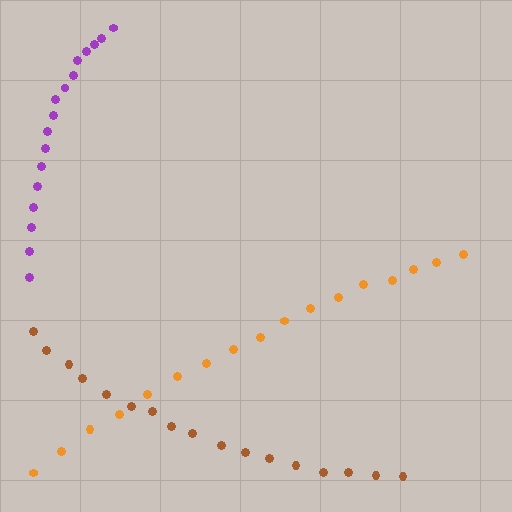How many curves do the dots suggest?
There are 3 distinct paths.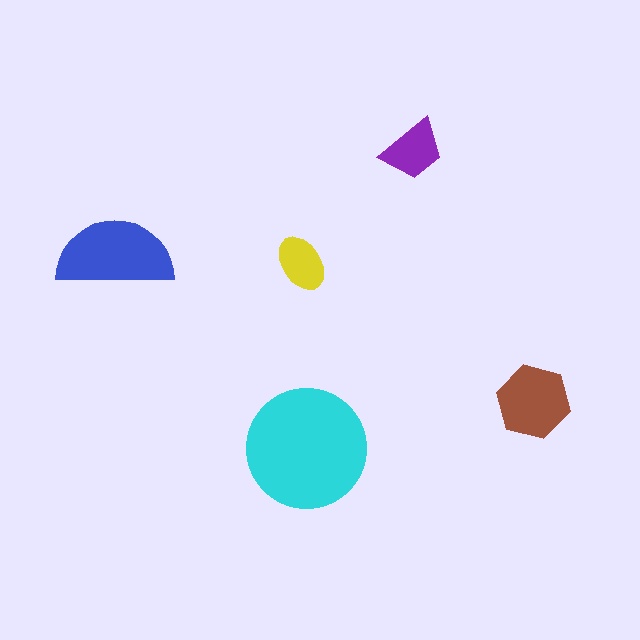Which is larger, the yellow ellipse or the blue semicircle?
The blue semicircle.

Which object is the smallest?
The yellow ellipse.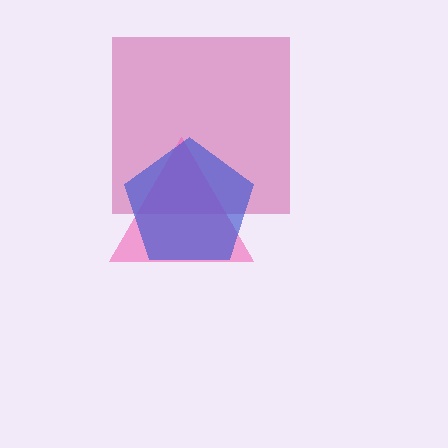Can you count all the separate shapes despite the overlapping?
Yes, there are 3 separate shapes.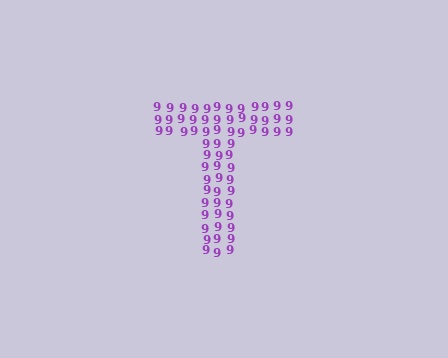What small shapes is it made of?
It is made of small digit 9's.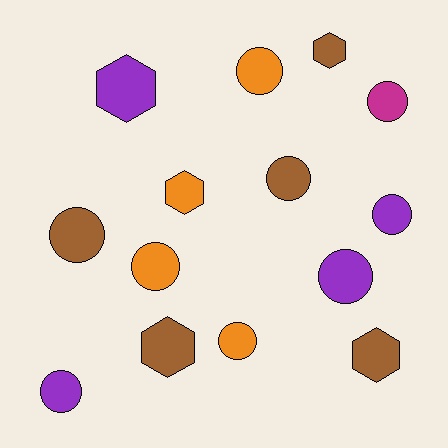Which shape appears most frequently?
Circle, with 9 objects.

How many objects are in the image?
There are 14 objects.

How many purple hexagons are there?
There is 1 purple hexagon.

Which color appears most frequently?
Brown, with 5 objects.